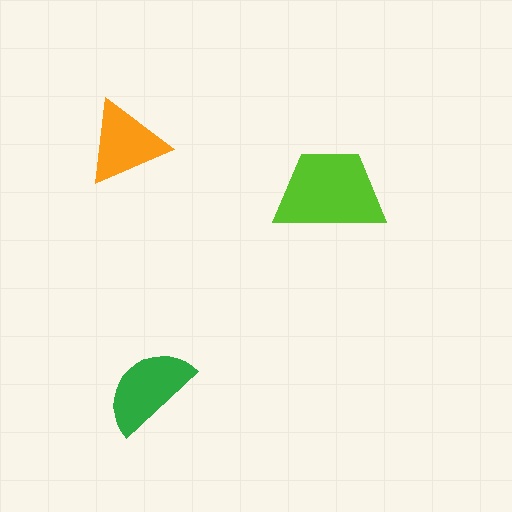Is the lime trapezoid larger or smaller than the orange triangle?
Larger.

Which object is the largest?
The lime trapezoid.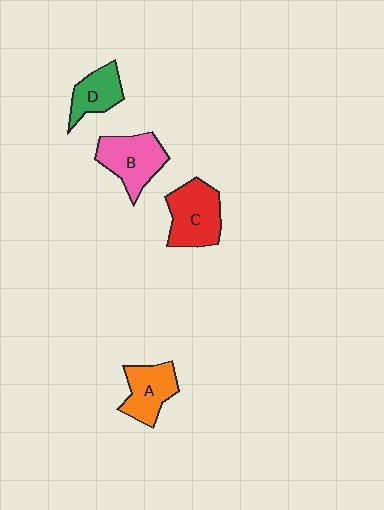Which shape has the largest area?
Shape C (red).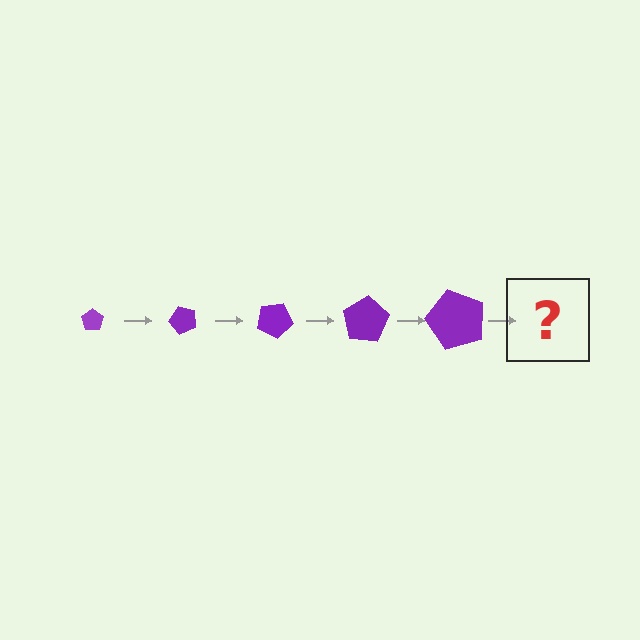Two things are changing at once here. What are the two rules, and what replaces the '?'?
The two rules are that the pentagon grows larger each step and it rotates 50 degrees each step. The '?' should be a pentagon, larger than the previous one and rotated 250 degrees from the start.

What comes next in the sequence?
The next element should be a pentagon, larger than the previous one and rotated 250 degrees from the start.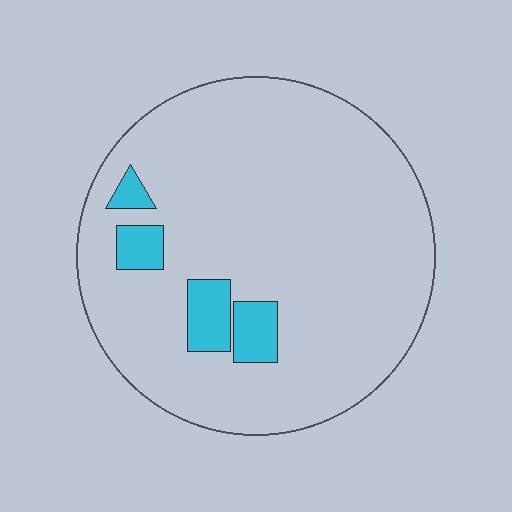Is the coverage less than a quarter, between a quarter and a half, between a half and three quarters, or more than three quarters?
Less than a quarter.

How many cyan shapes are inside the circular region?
4.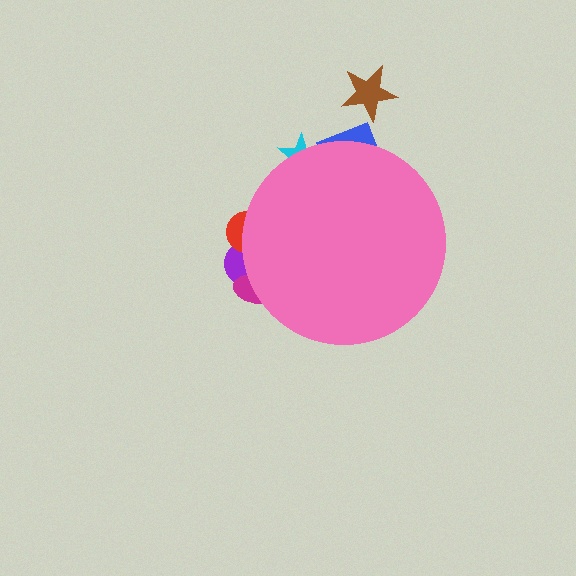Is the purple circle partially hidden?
Yes, the purple circle is partially hidden behind the pink circle.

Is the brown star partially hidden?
No, the brown star is fully visible.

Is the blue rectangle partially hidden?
Yes, the blue rectangle is partially hidden behind the pink circle.